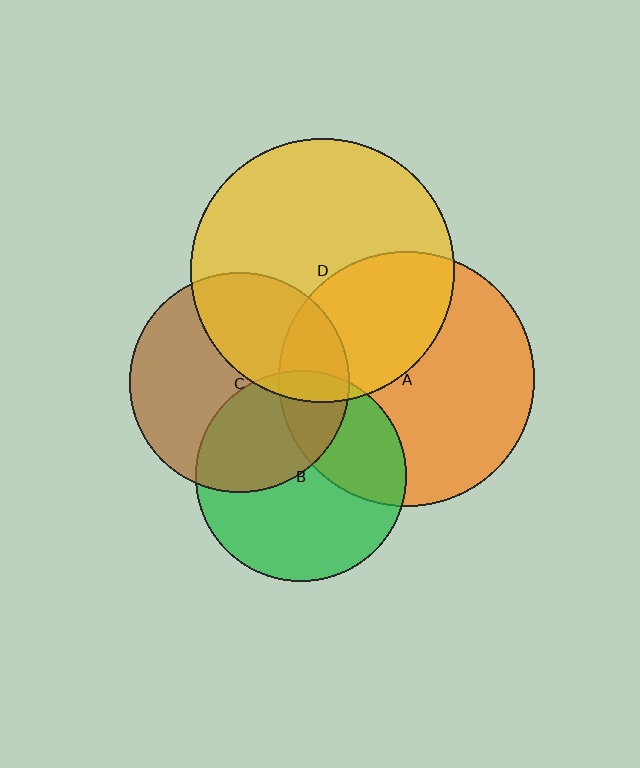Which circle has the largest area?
Circle D (yellow).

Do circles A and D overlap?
Yes.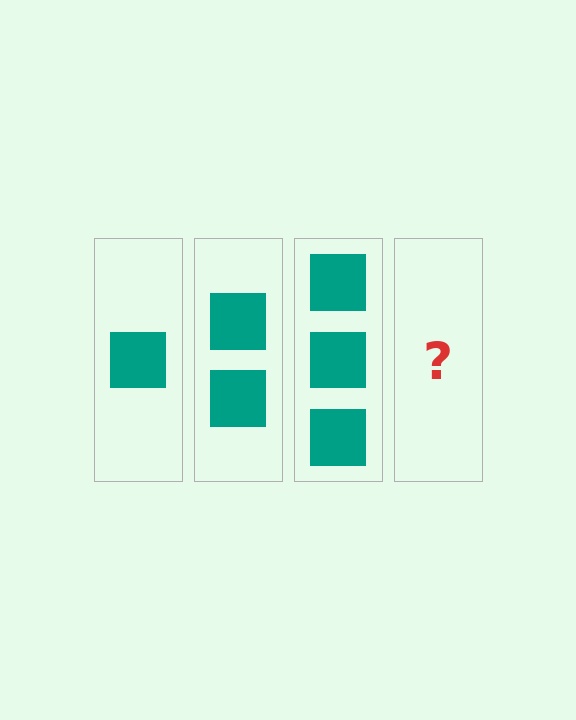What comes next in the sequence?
The next element should be 4 squares.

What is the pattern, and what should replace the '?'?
The pattern is that each step adds one more square. The '?' should be 4 squares.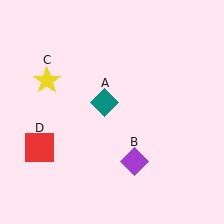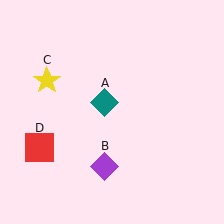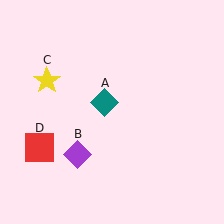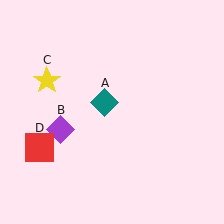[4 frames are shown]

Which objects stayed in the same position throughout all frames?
Teal diamond (object A) and yellow star (object C) and red square (object D) remained stationary.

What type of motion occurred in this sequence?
The purple diamond (object B) rotated clockwise around the center of the scene.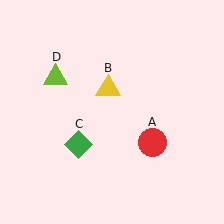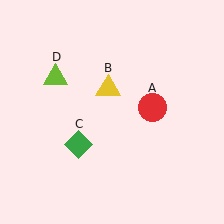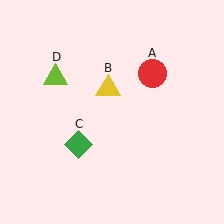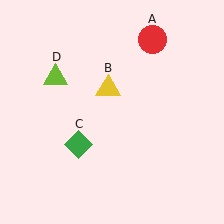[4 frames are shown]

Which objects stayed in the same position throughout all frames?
Yellow triangle (object B) and green diamond (object C) and lime triangle (object D) remained stationary.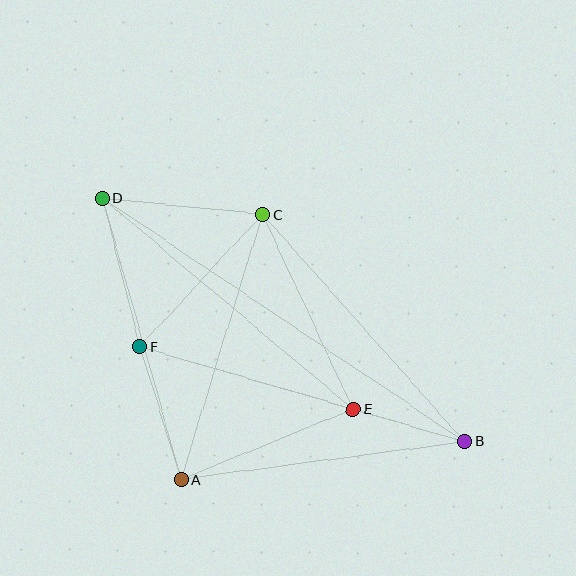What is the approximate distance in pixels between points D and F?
The distance between D and F is approximately 154 pixels.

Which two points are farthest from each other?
Points B and D are farthest from each other.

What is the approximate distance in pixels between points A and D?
The distance between A and D is approximately 292 pixels.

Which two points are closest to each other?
Points B and E are closest to each other.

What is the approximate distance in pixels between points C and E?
The distance between C and E is approximately 215 pixels.